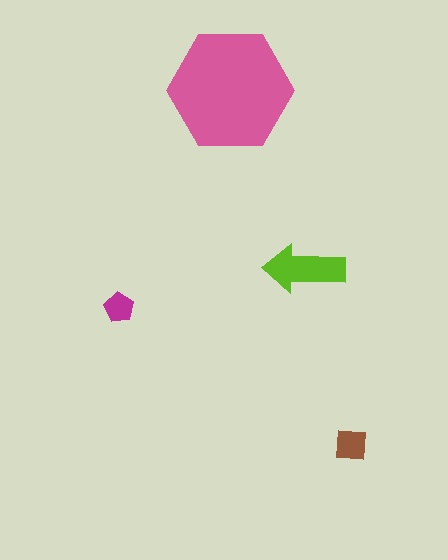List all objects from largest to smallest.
The pink hexagon, the lime arrow, the brown square, the magenta pentagon.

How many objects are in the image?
There are 4 objects in the image.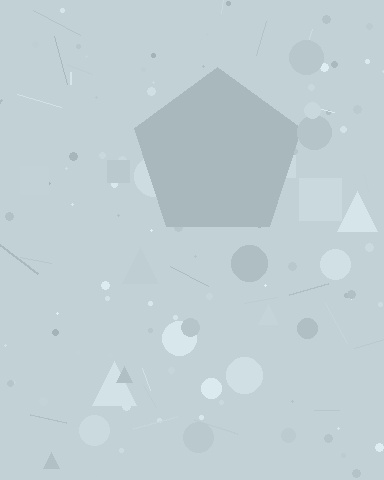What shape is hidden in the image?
A pentagon is hidden in the image.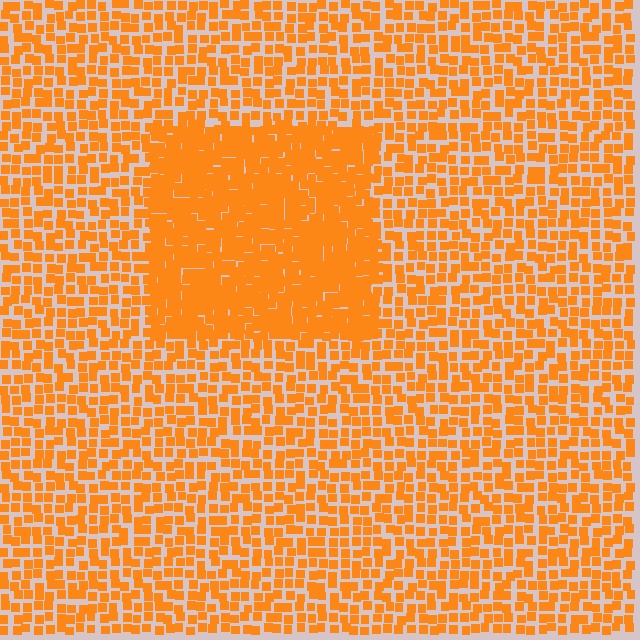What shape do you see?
I see a rectangle.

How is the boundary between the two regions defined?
The boundary is defined by a change in element density (approximately 1.9x ratio). All elements are the same color, size, and shape.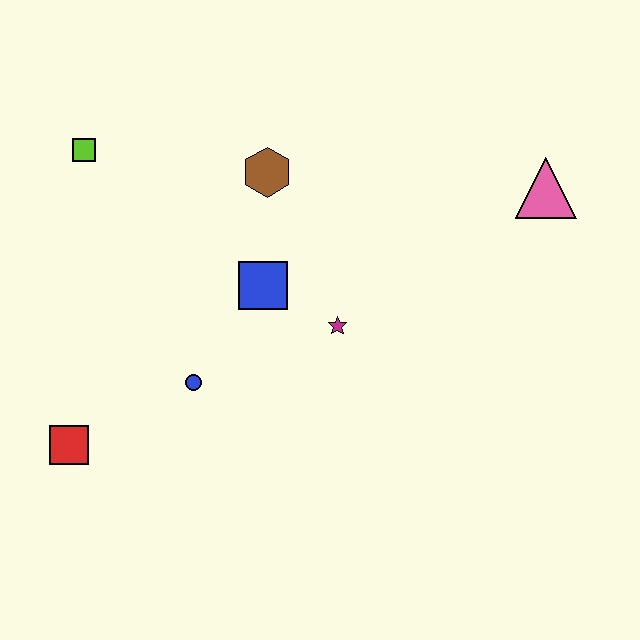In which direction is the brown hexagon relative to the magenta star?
The brown hexagon is above the magenta star.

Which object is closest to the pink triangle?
The magenta star is closest to the pink triangle.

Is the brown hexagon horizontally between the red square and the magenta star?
Yes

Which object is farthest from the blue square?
The pink triangle is farthest from the blue square.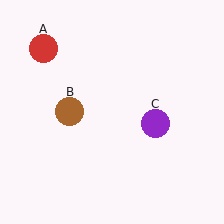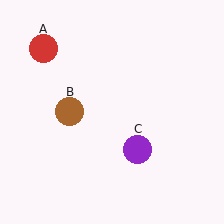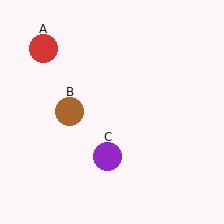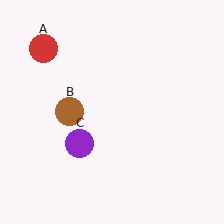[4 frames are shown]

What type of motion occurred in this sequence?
The purple circle (object C) rotated clockwise around the center of the scene.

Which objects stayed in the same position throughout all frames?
Red circle (object A) and brown circle (object B) remained stationary.